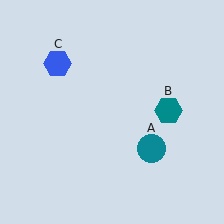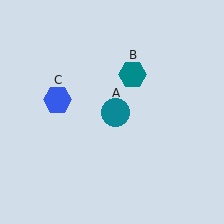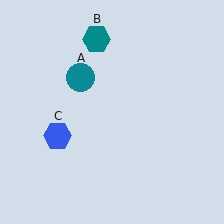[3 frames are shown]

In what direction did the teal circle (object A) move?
The teal circle (object A) moved up and to the left.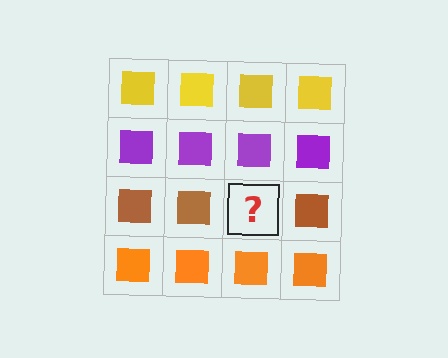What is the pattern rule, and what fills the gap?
The rule is that each row has a consistent color. The gap should be filled with a brown square.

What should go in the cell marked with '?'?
The missing cell should contain a brown square.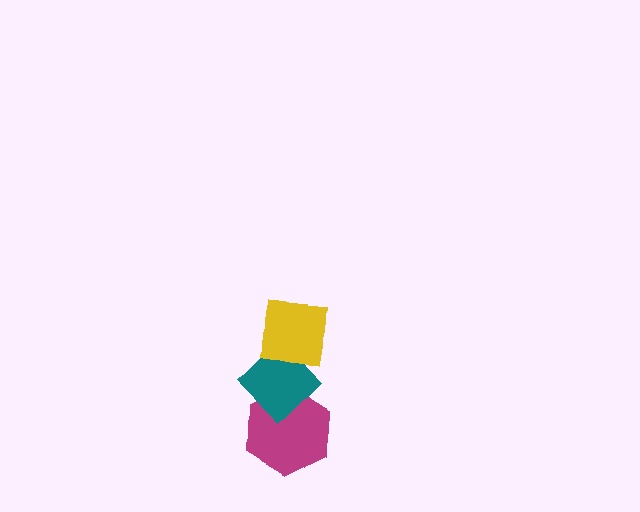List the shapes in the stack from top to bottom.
From top to bottom: the yellow square, the teal diamond, the magenta hexagon.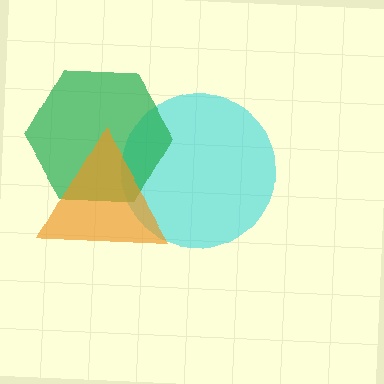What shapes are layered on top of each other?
The layered shapes are: a cyan circle, a green hexagon, an orange triangle.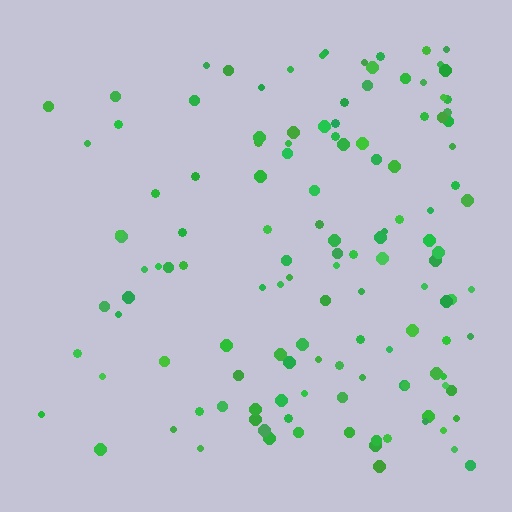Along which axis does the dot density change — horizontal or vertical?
Horizontal.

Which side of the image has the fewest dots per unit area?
The left.